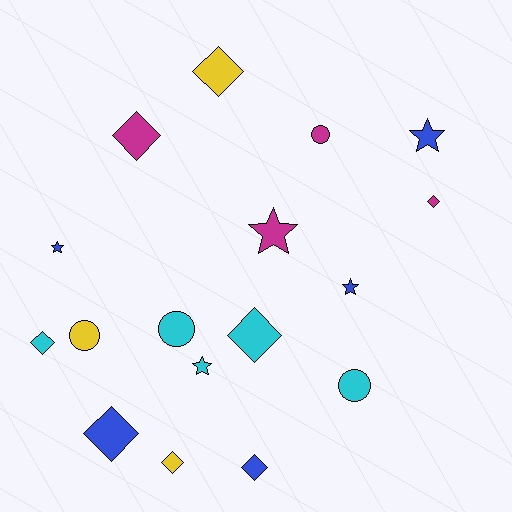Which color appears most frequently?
Blue, with 5 objects.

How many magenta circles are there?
There is 1 magenta circle.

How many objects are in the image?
There are 17 objects.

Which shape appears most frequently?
Diamond, with 8 objects.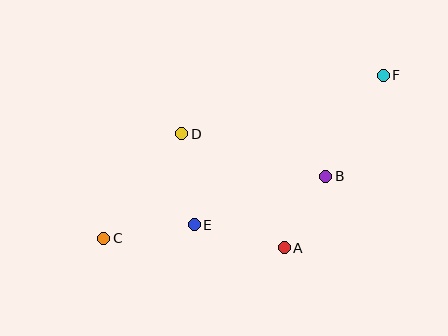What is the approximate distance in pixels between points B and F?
The distance between B and F is approximately 116 pixels.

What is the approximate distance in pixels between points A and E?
The distance between A and E is approximately 93 pixels.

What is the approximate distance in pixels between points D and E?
The distance between D and E is approximately 92 pixels.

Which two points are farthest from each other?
Points C and F are farthest from each other.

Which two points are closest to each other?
Points A and B are closest to each other.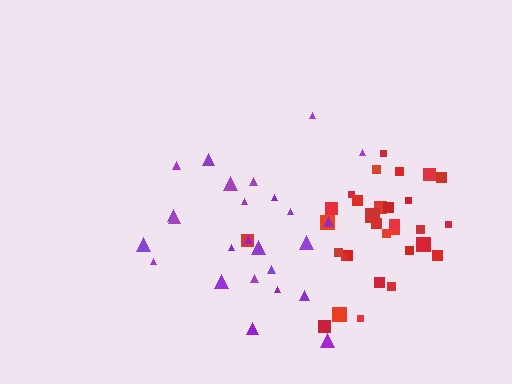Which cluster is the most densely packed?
Red.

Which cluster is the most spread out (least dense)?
Purple.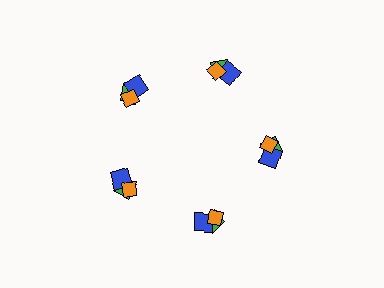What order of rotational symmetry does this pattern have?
This pattern has 5-fold rotational symmetry.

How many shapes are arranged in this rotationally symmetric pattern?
There are 15 shapes, arranged in 5 groups of 3.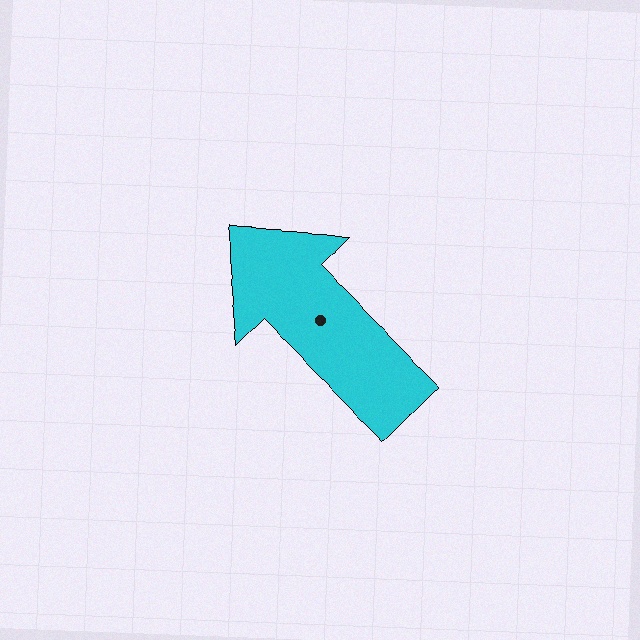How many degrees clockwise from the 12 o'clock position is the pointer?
Approximately 314 degrees.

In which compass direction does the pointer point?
Northwest.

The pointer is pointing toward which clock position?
Roughly 10 o'clock.